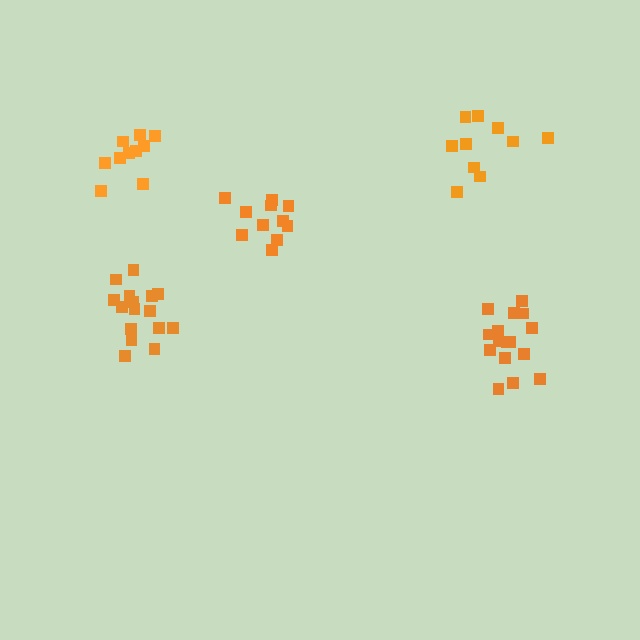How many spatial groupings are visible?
There are 5 spatial groupings.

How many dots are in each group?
Group 1: 16 dots, Group 2: 10 dots, Group 3: 11 dots, Group 4: 16 dots, Group 5: 10 dots (63 total).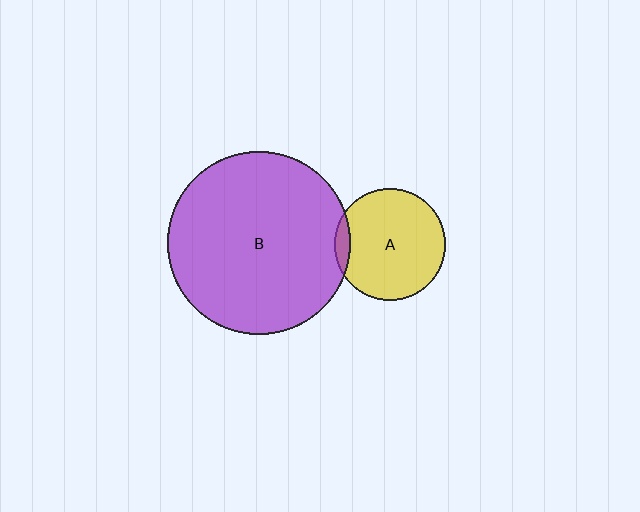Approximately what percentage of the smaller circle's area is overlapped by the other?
Approximately 5%.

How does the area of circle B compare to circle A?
Approximately 2.7 times.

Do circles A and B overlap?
Yes.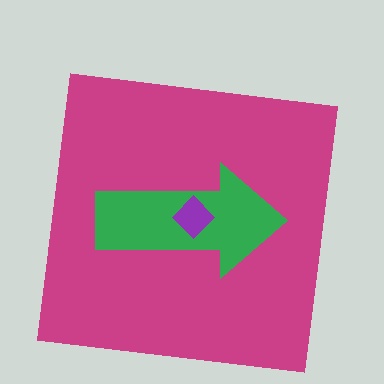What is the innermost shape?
The purple diamond.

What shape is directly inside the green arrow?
The purple diamond.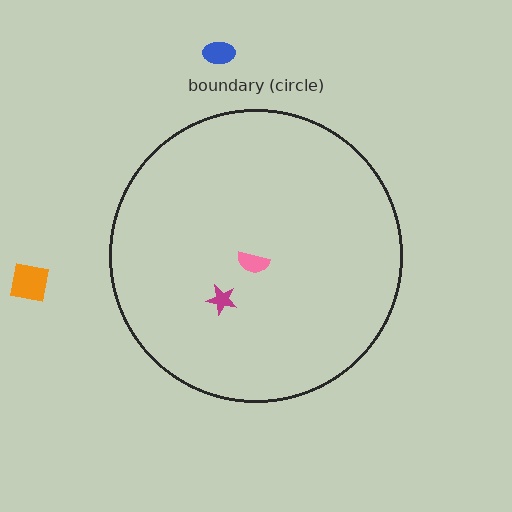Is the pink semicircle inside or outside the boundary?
Inside.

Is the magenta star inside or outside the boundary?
Inside.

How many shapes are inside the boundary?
2 inside, 2 outside.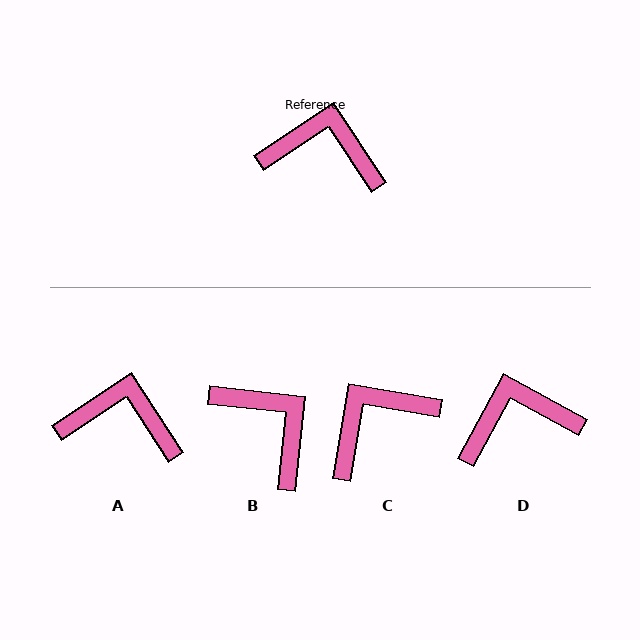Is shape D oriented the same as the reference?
No, it is off by about 28 degrees.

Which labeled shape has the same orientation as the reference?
A.